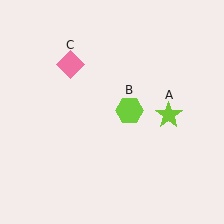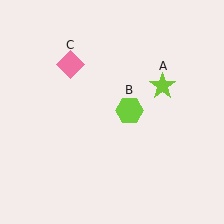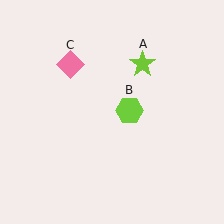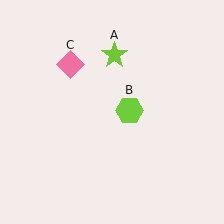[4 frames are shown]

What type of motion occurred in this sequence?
The lime star (object A) rotated counterclockwise around the center of the scene.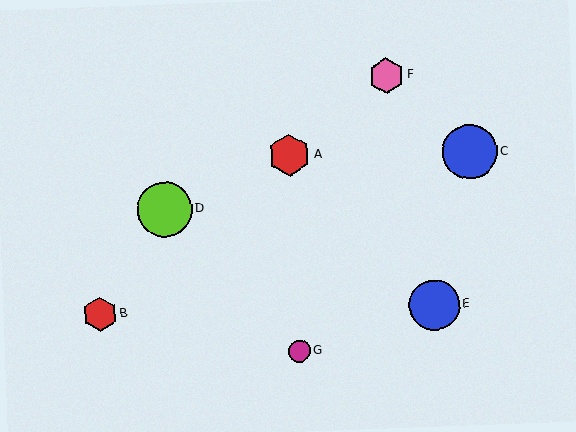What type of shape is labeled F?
Shape F is a pink hexagon.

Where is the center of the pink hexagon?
The center of the pink hexagon is at (386, 76).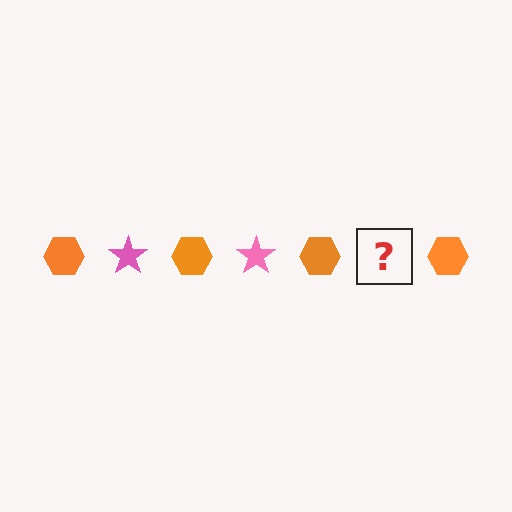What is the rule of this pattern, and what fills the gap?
The rule is that the pattern alternates between orange hexagon and pink star. The gap should be filled with a pink star.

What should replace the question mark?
The question mark should be replaced with a pink star.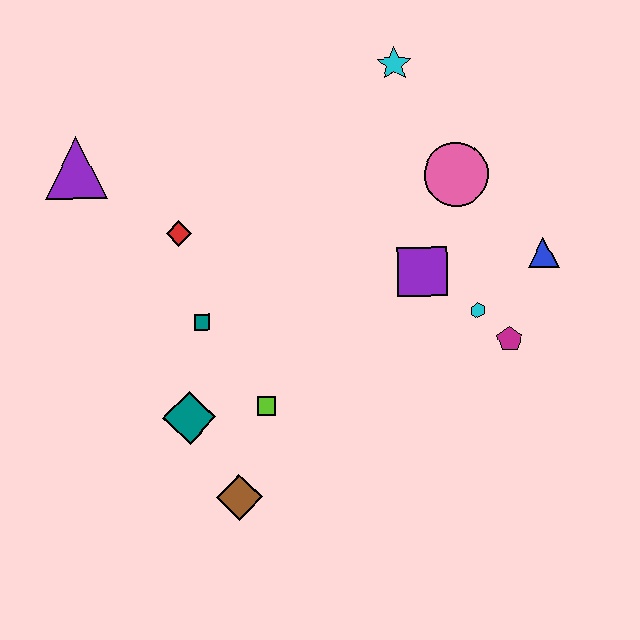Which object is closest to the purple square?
The cyan hexagon is closest to the purple square.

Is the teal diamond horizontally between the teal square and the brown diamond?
No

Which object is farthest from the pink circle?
The brown diamond is farthest from the pink circle.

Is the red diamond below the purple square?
No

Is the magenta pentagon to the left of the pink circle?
No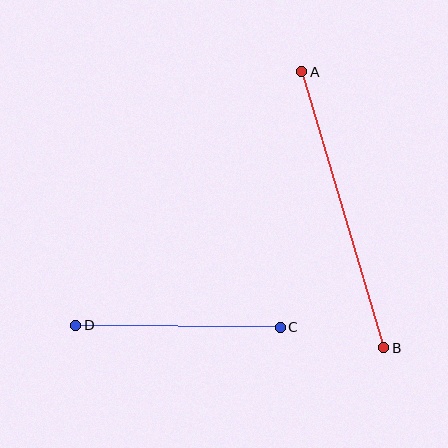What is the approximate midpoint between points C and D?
The midpoint is at approximately (178, 326) pixels.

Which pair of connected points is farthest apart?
Points A and B are farthest apart.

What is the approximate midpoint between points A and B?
The midpoint is at approximately (343, 210) pixels.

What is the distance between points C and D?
The distance is approximately 205 pixels.